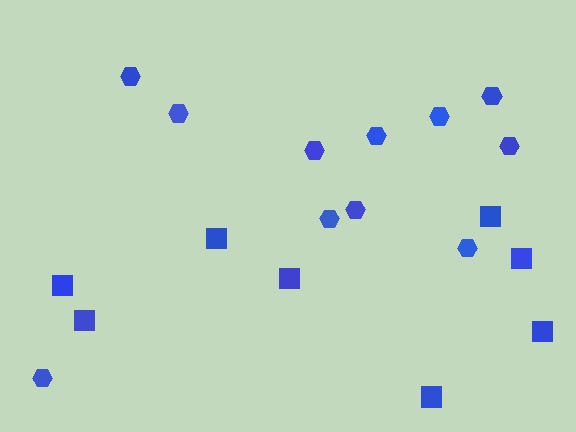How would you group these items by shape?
There are 2 groups: one group of squares (8) and one group of hexagons (11).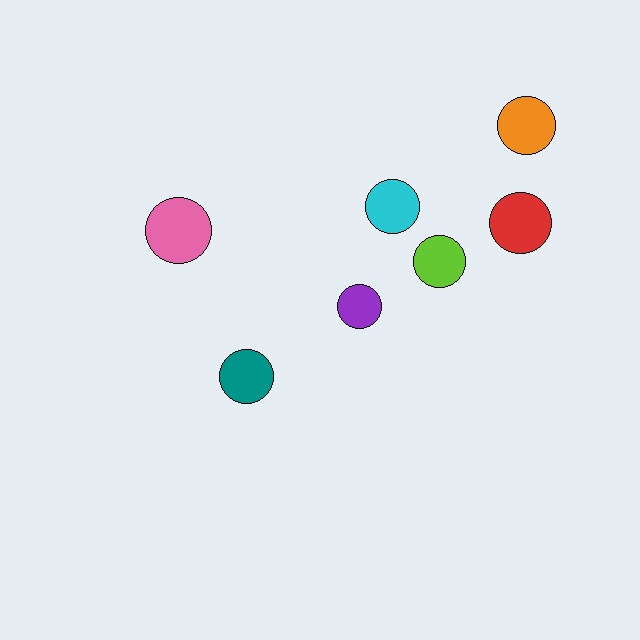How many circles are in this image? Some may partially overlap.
There are 7 circles.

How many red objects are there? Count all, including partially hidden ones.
There is 1 red object.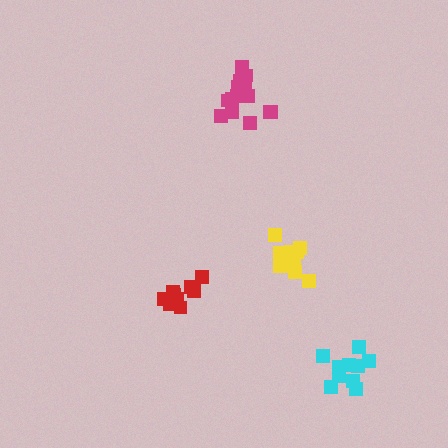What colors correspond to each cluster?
The clusters are colored: magenta, red, yellow, cyan.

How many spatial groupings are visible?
There are 4 spatial groupings.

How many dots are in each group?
Group 1: 15 dots, Group 2: 9 dots, Group 3: 12 dots, Group 4: 10 dots (46 total).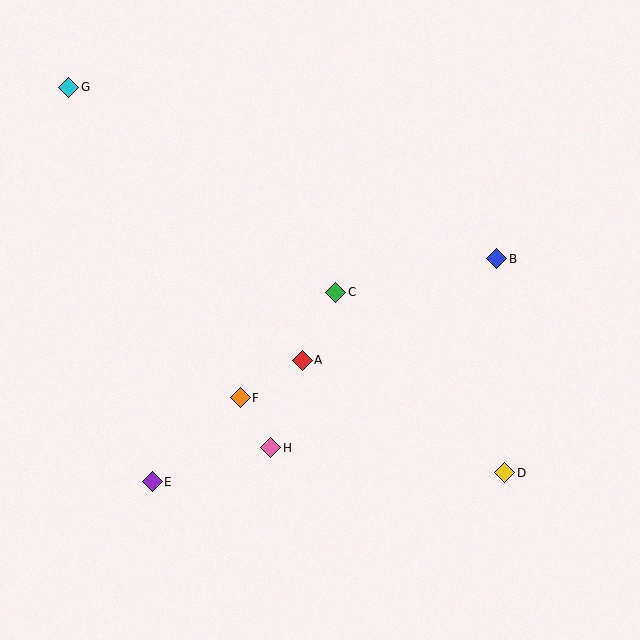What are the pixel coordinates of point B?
Point B is at (497, 259).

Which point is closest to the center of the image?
Point C at (336, 292) is closest to the center.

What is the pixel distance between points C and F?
The distance between C and F is 142 pixels.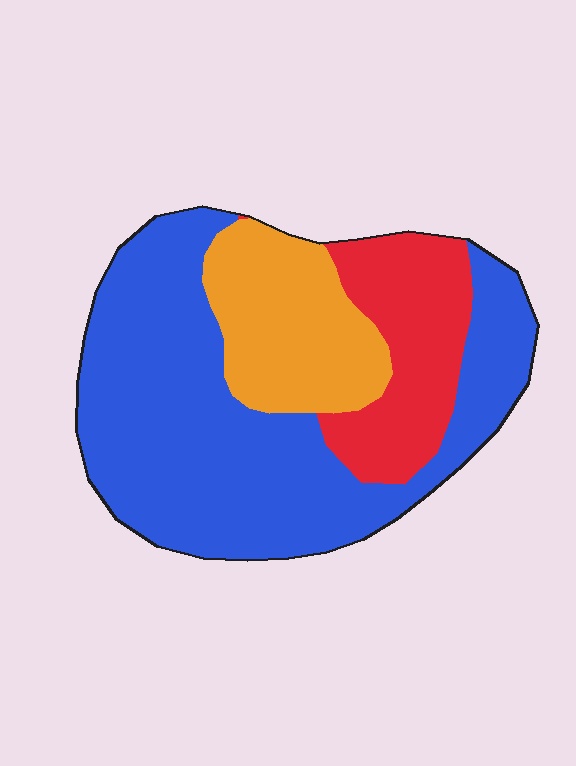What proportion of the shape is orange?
Orange takes up between a sixth and a third of the shape.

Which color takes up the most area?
Blue, at roughly 60%.